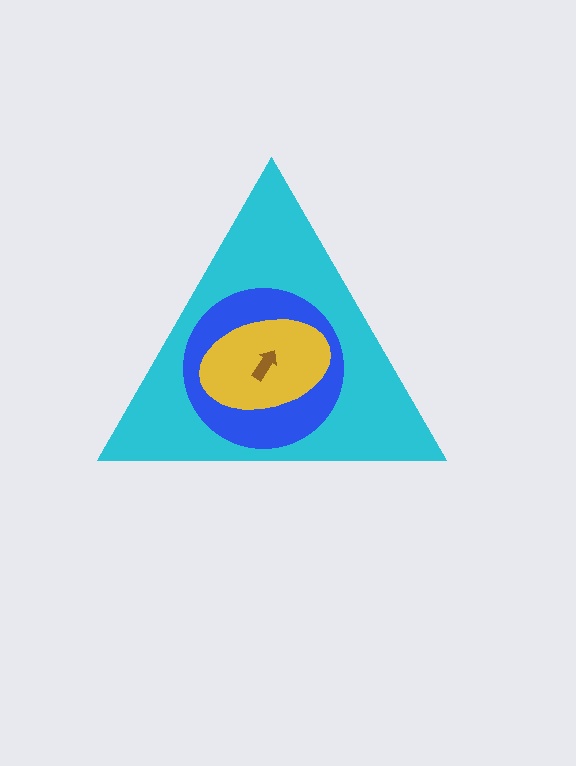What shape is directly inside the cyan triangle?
The blue circle.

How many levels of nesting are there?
4.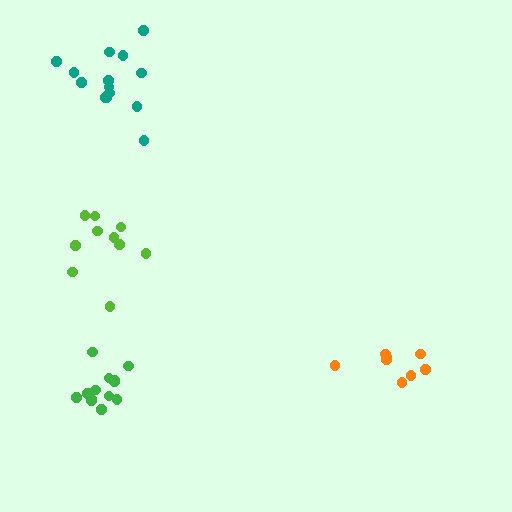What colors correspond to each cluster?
The clusters are colored: teal, orange, lime, green.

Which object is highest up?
The teal cluster is topmost.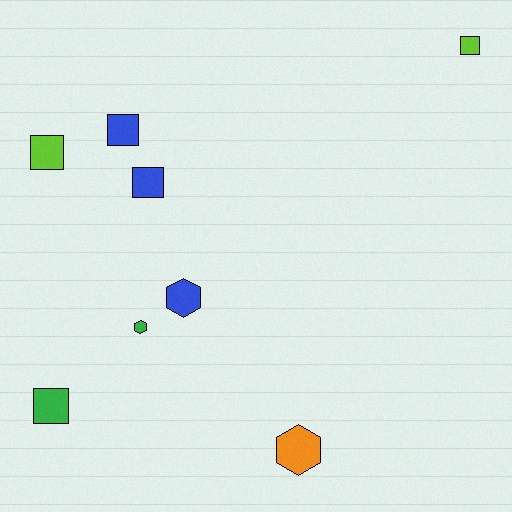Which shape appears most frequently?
Square, with 5 objects.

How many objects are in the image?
There are 8 objects.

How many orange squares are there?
There are no orange squares.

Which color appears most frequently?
Blue, with 3 objects.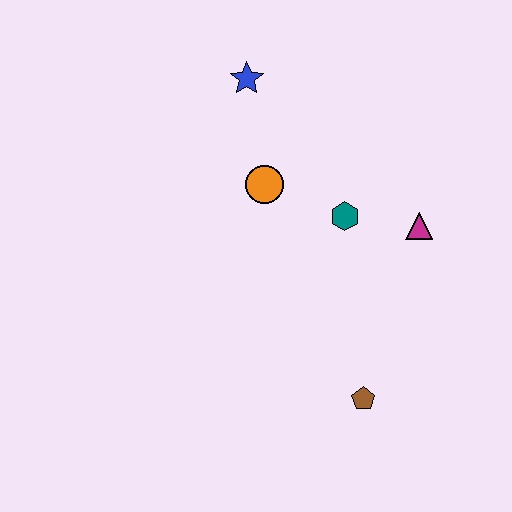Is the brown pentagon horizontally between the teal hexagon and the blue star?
No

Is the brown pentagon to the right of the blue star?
Yes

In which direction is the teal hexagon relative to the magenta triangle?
The teal hexagon is to the left of the magenta triangle.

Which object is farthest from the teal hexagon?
The brown pentagon is farthest from the teal hexagon.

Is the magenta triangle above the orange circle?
No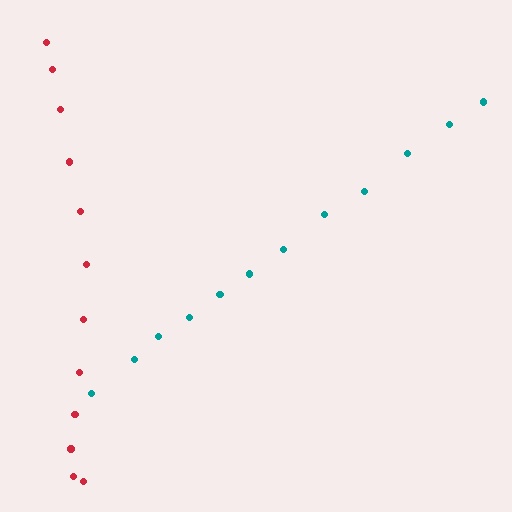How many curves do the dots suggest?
There are 2 distinct paths.